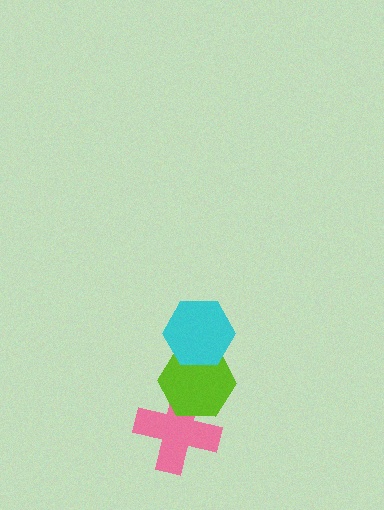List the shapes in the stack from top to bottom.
From top to bottom: the cyan hexagon, the lime hexagon, the pink cross.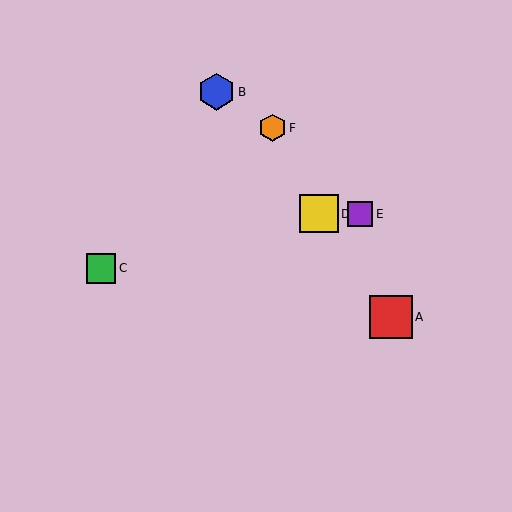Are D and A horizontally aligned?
No, D is at y≈214 and A is at y≈317.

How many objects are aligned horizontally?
2 objects (D, E) are aligned horizontally.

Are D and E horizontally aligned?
Yes, both are at y≈214.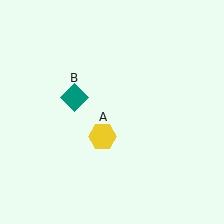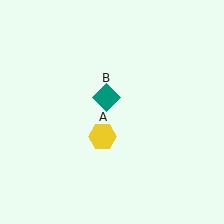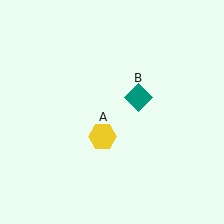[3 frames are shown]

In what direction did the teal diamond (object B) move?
The teal diamond (object B) moved right.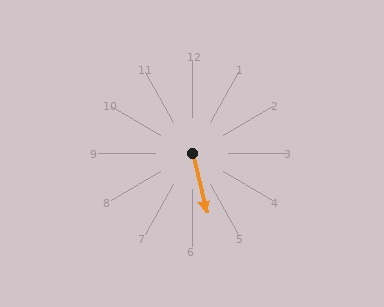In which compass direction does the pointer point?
South.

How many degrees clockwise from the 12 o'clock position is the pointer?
Approximately 166 degrees.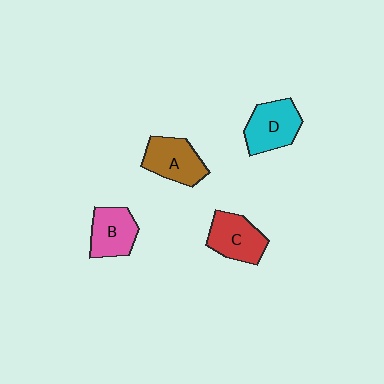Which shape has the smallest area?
Shape B (pink).